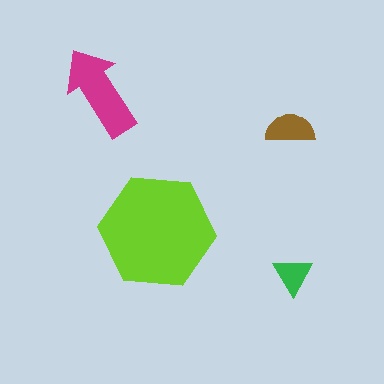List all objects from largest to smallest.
The lime hexagon, the magenta arrow, the brown semicircle, the green triangle.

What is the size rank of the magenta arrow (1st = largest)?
2nd.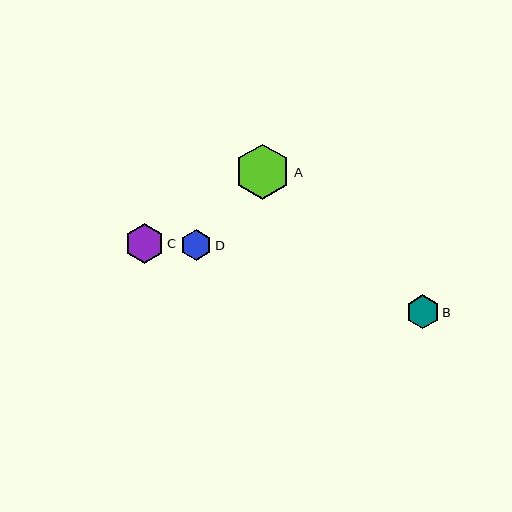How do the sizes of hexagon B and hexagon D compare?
Hexagon B and hexagon D are approximately the same size.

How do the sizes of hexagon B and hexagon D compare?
Hexagon B and hexagon D are approximately the same size.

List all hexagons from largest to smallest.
From largest to smallest: A, C, B, D.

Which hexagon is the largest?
Hexagon A is the largest with a size of approximately 56 pixels.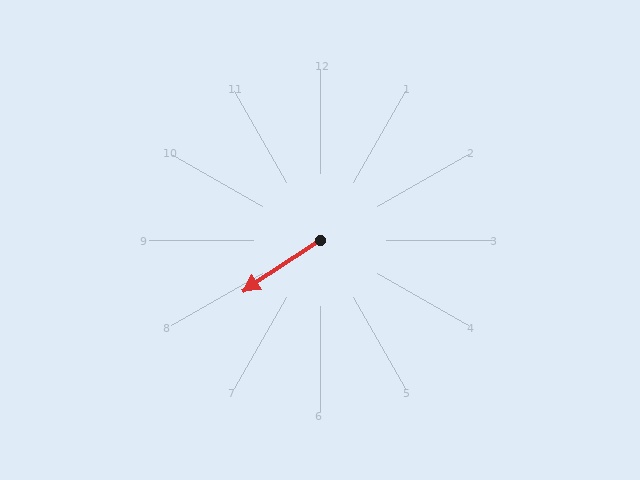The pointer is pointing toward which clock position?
Roughly 8 o'clock.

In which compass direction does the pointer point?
Southwest.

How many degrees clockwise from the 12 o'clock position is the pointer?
Approximately 237 degrees.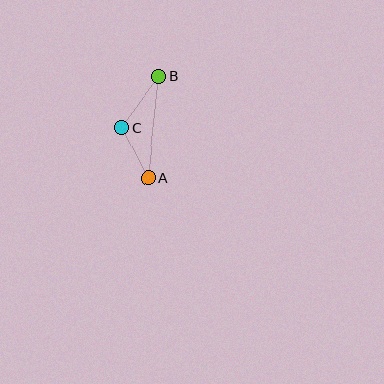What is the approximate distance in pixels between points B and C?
The distance between B and C is approximately 62 pixels.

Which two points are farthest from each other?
Points A and B are farthest from each other.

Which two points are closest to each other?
Points A and C are closest to each other.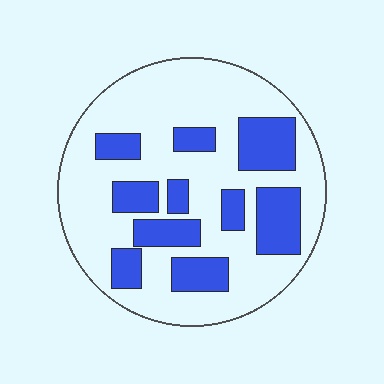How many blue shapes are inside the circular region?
10.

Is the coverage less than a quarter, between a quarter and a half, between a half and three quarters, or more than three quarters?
Between a quarter and a half.